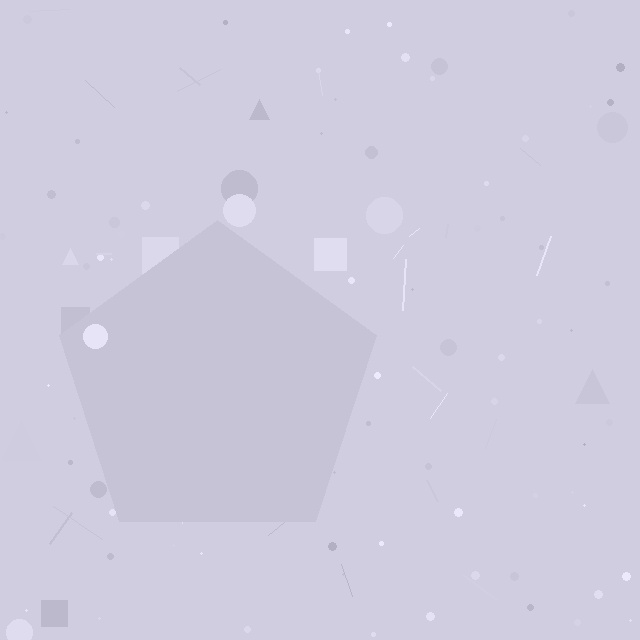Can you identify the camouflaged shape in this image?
The camouflaged shape is a pentagon.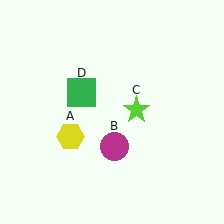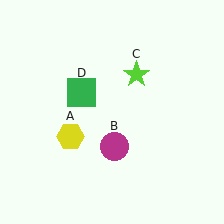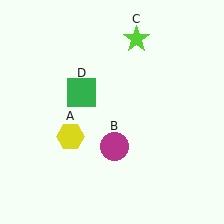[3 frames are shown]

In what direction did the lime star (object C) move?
The lime star (object C) moved up.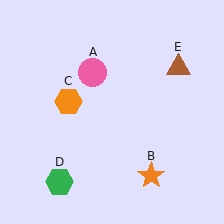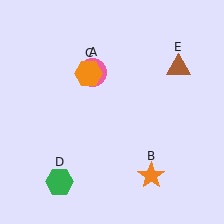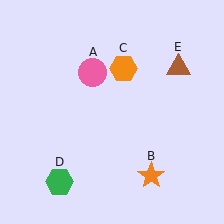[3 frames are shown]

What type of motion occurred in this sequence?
The orange hexagon (object C) rotated clockwise around the center of the scene.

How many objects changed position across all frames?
1 object changed position: orange hexagon (object C).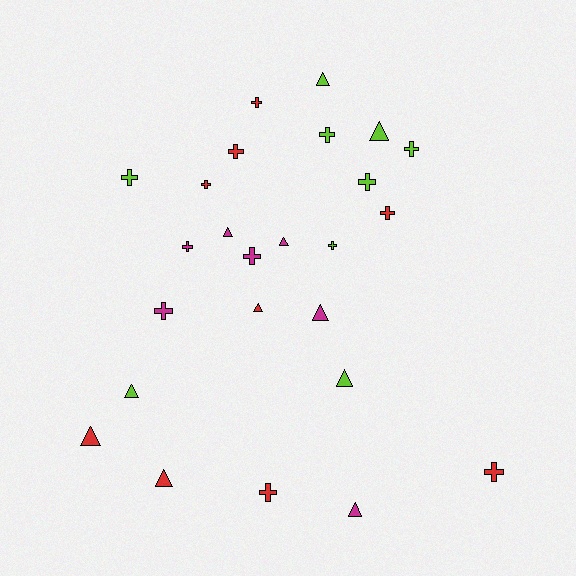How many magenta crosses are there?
There are 3 magenta crosses.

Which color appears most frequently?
Lime, with 9 objects.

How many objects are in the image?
There are 25 objects.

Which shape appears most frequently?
Cross, with 14 objects.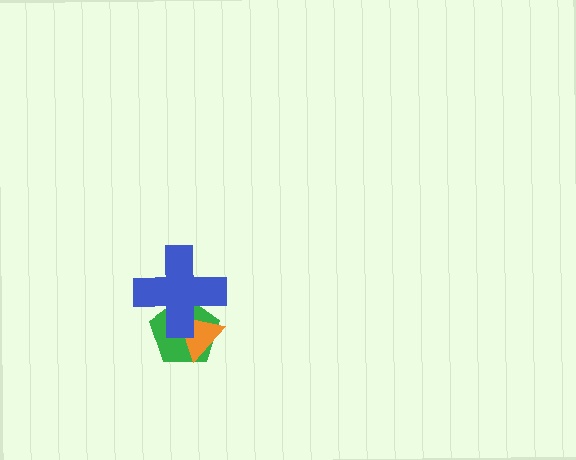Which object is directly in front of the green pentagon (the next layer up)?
The orange triangle is directly in front of the green pentagon.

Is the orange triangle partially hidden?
Yes, it is partially covered by another shape.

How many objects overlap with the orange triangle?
2 objects overlap with the orange triangle.